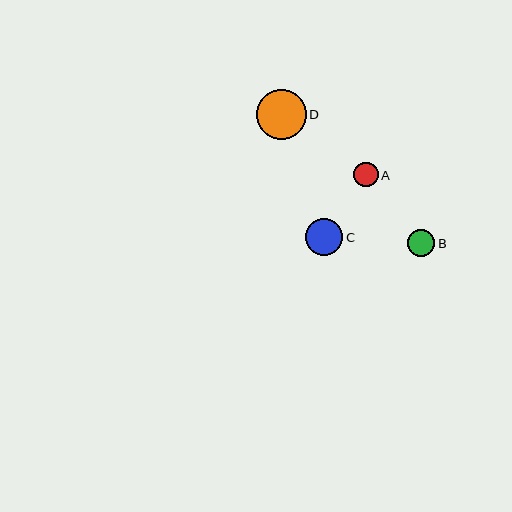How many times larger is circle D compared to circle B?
Circle D is approximately 1.8 times the size of circle B.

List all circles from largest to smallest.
From largest to smallest: D, C, B, A.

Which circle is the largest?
Circle D is the largest with a size of approximately 50 pixels.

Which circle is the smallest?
Circle A is the smallest with a size of approximately 24 pixels.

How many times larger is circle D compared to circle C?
Circle D is approximately 1.4 times the size of circle C.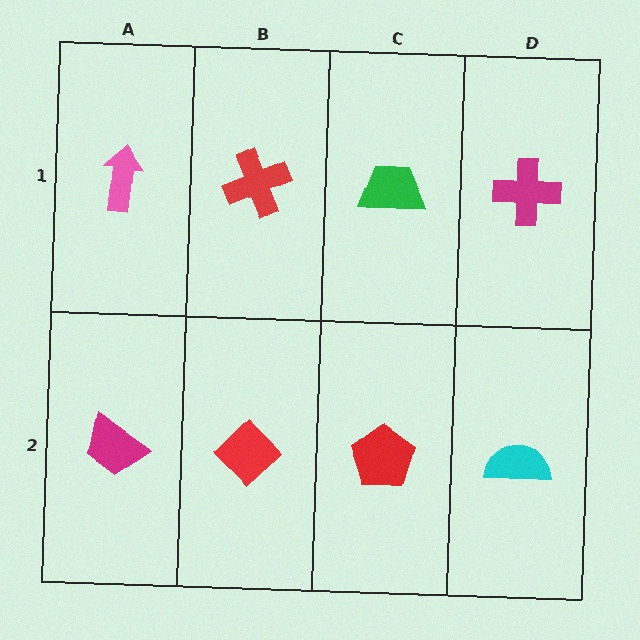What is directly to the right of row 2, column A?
A red diamond.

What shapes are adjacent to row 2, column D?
A magenta cross (row 1, column D), a red pentagon (row 2, column C).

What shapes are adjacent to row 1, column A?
A magenta trapezoid (row 2, column A), a red cross (row 1, column B).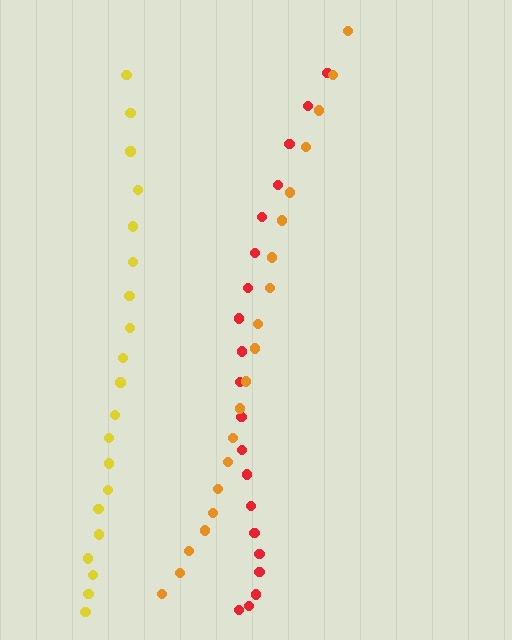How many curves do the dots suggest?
There are 3 distinct paths.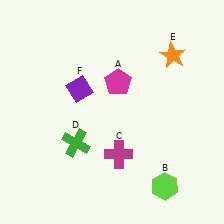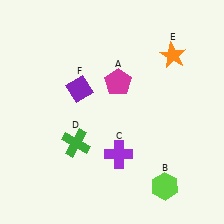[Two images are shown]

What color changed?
The cross (C) changed from magenta in Image 1 to purple in Image 2.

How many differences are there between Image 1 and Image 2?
There is 1 difference between the two images.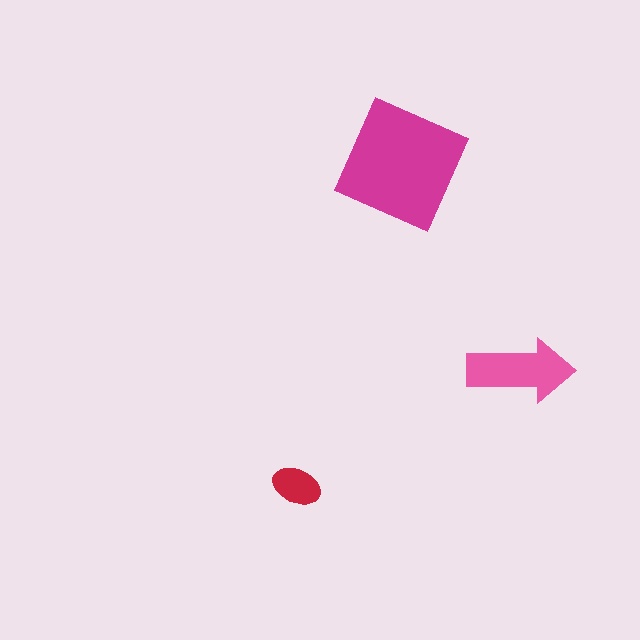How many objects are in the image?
There are 3 objects in the image.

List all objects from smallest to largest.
The red ellipse, the pink arrow, the magenta square.